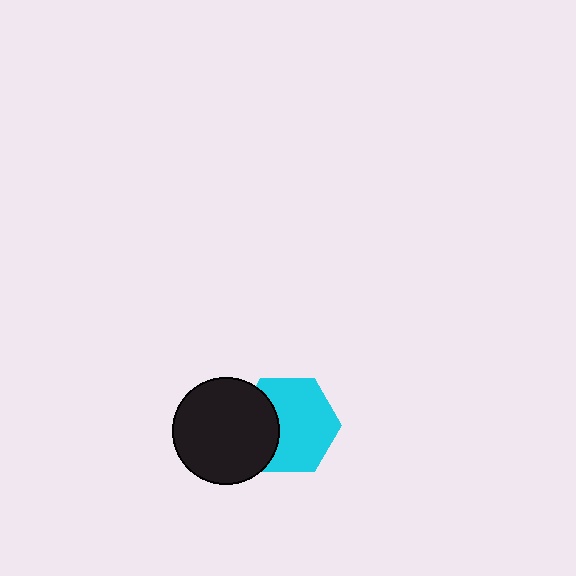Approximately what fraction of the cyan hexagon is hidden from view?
Roughly 31% of the cyan hexagon is hidden behind the black circle.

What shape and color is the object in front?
The object in front is a black circle.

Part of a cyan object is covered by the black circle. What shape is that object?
It is a hexagon.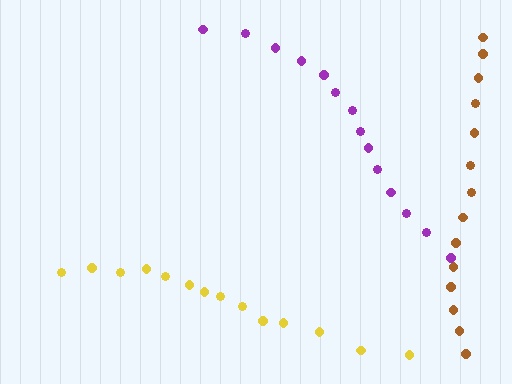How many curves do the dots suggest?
There are 3 distinct paths.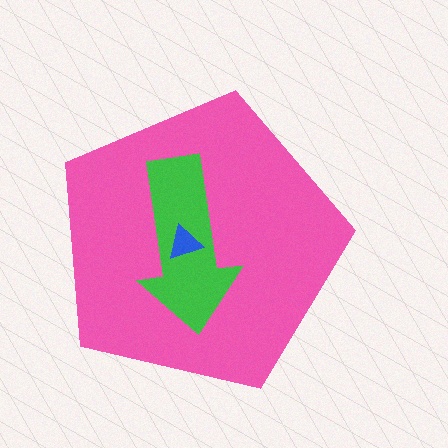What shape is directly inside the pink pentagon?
The green arrow.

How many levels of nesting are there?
3.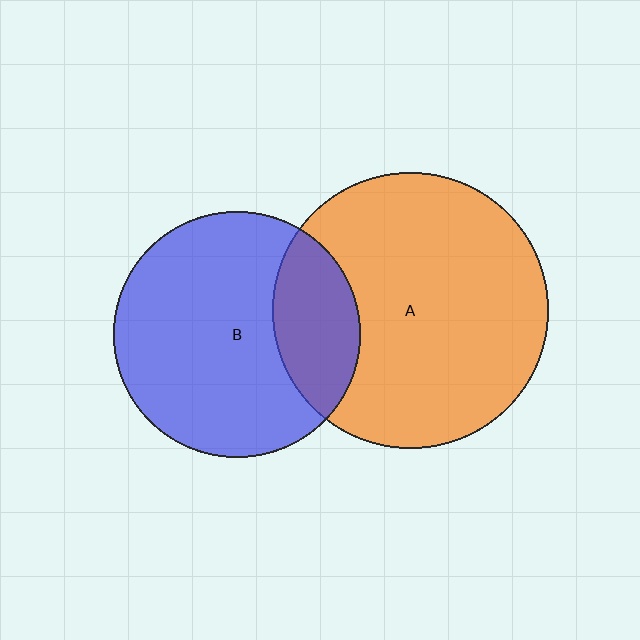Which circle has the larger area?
Circle A (orange).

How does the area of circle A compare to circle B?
Approximately 1.2 times.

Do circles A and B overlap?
Yes.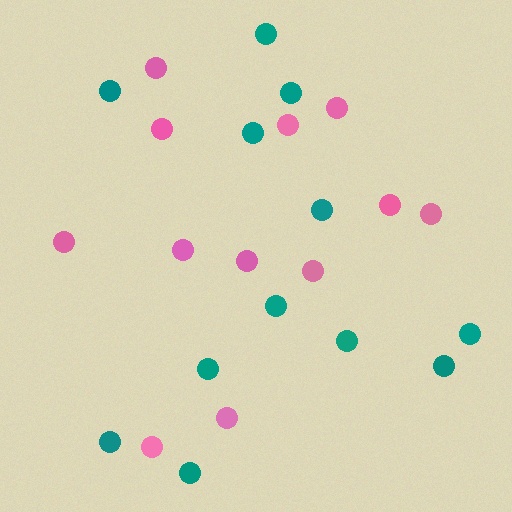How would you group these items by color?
There are 2 groups: one group of teal circles (12) and one group of pink circles (12).